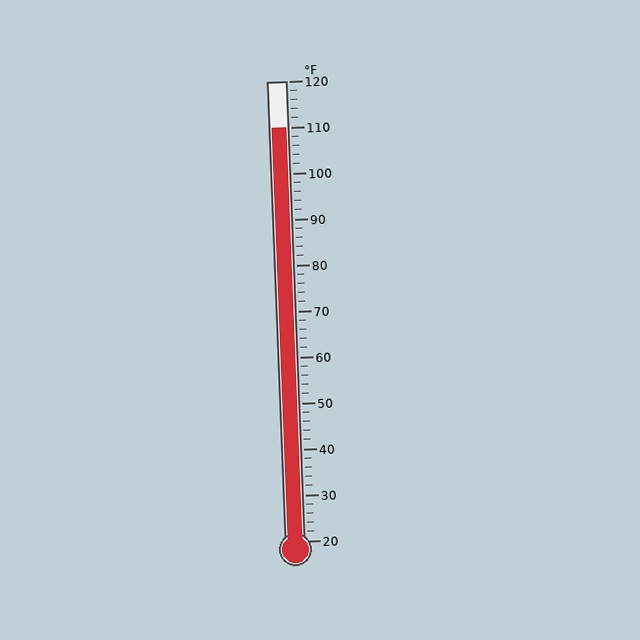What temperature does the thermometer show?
The thermometer shows approximately 110°F.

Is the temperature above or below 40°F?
The temperature is above 40°F.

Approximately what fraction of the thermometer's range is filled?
The thermometer is filled to approximately 90% of its range.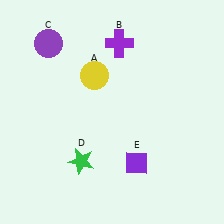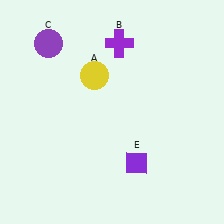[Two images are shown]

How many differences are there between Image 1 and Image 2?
There is 1 difference between the two images.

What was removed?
The green star (D) was removed in Image 2.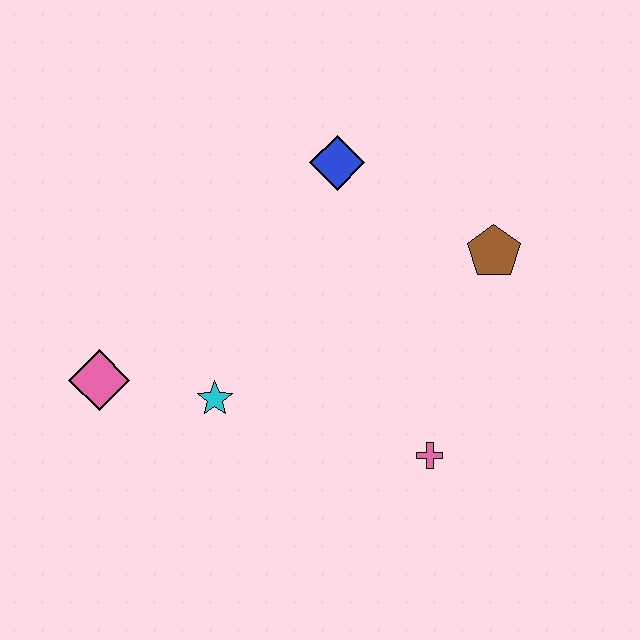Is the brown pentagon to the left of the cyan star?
No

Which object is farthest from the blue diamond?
The pink diamond is farthest from the blue diamond.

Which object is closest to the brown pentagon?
The blue diamond is closest to the brown pentagon.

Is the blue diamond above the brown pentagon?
Yes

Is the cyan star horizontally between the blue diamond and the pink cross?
No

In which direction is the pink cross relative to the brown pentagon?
The pink cross is below the brown pentagon.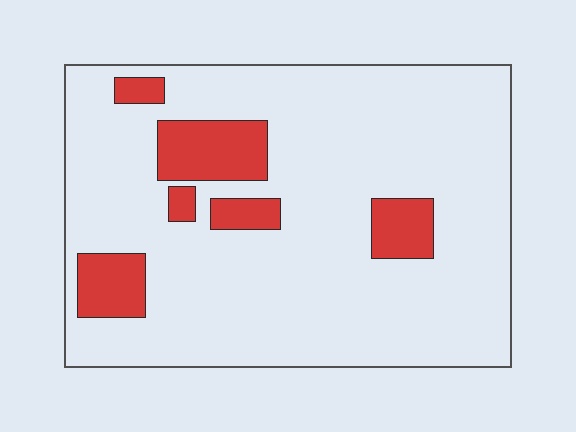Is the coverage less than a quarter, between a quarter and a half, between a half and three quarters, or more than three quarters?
Less than a quarter.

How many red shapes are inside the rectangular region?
6.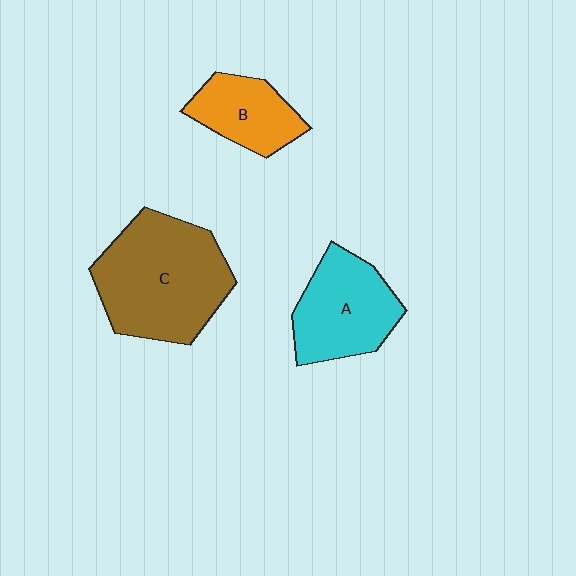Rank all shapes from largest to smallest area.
From largest to smallest: C (brown), A (cyan), B (orange).